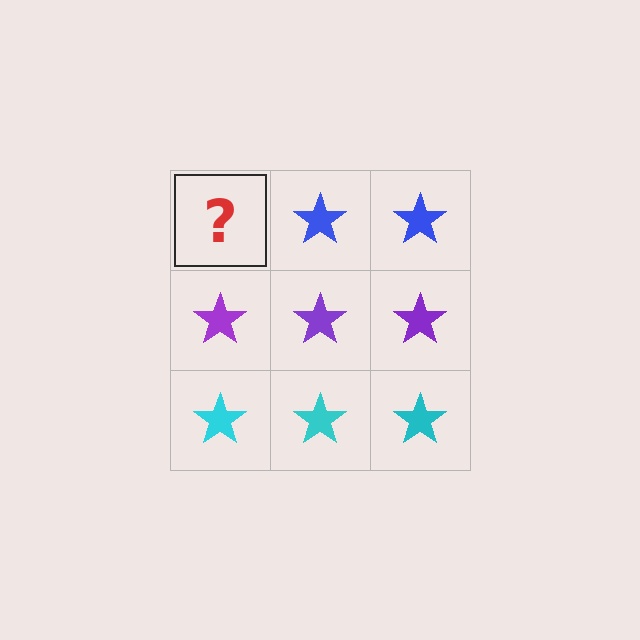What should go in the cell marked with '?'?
The missing cell should contain a blue star.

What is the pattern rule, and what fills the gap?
The rule is that each row has a consistent color. The gap should be filled with a blue star.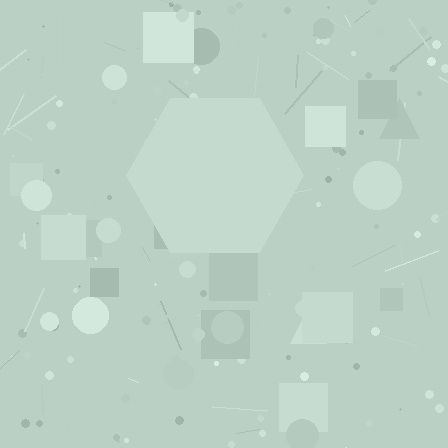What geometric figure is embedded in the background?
A hexagon is embedded in the background.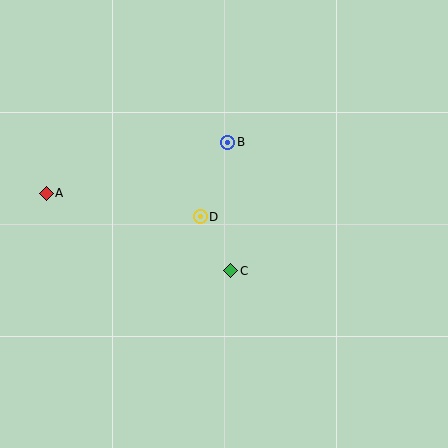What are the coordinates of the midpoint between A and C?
The midpoint between A and C is at (139, 232).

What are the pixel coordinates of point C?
Point C is at (231, 271).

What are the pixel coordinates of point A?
Point A is at (46, 193).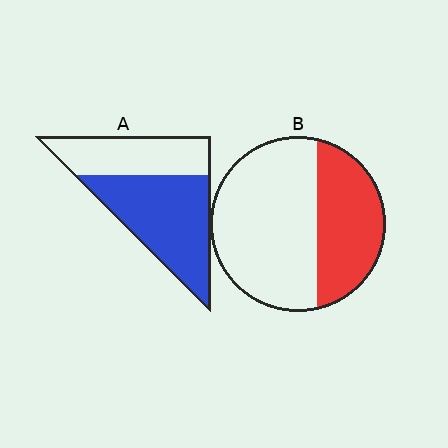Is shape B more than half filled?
No.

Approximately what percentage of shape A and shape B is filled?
A is approximately 60% and B is approximately 35%.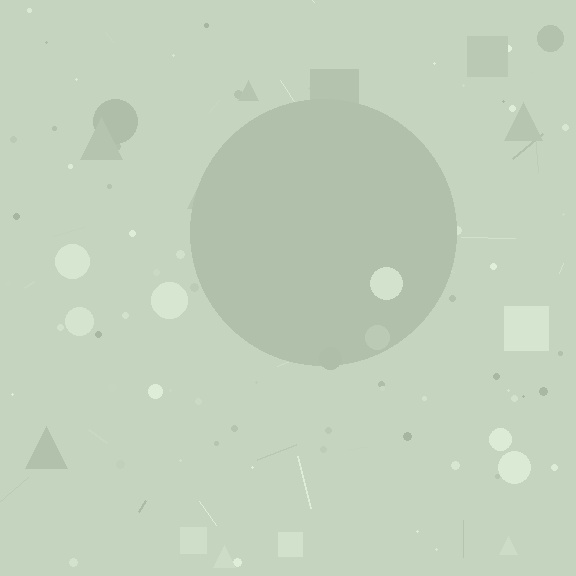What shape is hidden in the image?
A circle is hidden in the image.